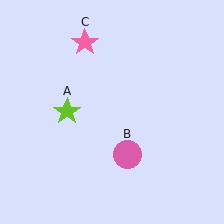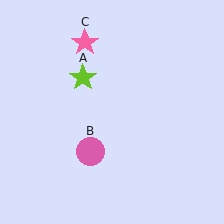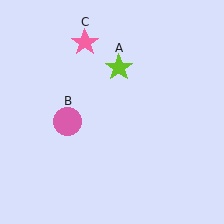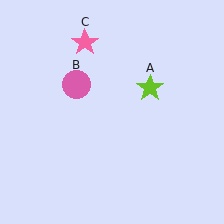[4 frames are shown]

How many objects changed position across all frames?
2 objects changed position: lime star (object A), pink circle (object B).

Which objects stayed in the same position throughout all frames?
Pink star (object C) remained stationary.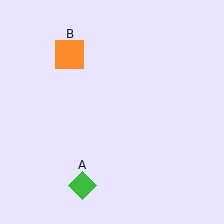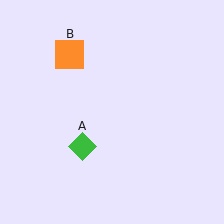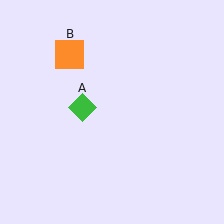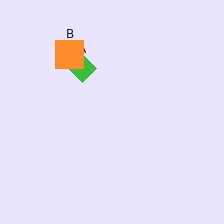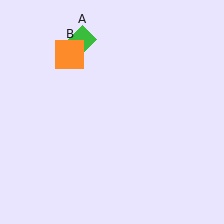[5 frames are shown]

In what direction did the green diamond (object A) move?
The green diamond (object A) moved up.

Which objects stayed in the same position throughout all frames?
Orange square (object B) remained stationary.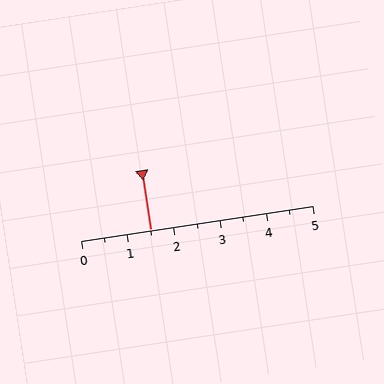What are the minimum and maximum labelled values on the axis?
The axis runs from 0 to 5.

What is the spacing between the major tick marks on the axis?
The major ticks are spaced 1 apart.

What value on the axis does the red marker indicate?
The marker indicates approximately 1.5.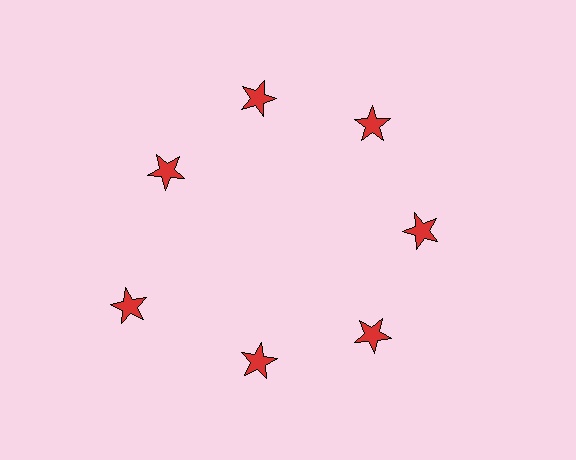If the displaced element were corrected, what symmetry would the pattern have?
It would have 7-fold rotational symmetry — the pattern would map onto itself every 51 degrees.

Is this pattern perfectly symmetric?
No. The 7 red stars are arranged in a ring, but one element near the 8 o'clock position is pushed outward from the center, breaking the 7-fold rotational symmetry.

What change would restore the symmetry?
The symmetry would be restored by moving it inward, back onto the ring so that all 7 stars sit at equal angles and equal distance from the center.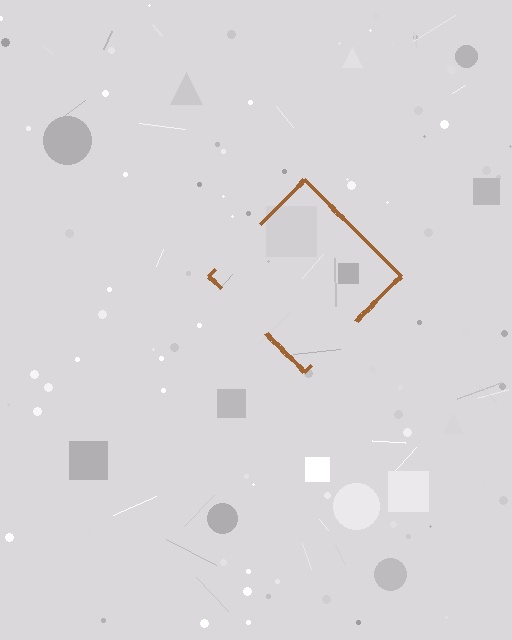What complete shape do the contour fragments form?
The contour fragments form a diamond.